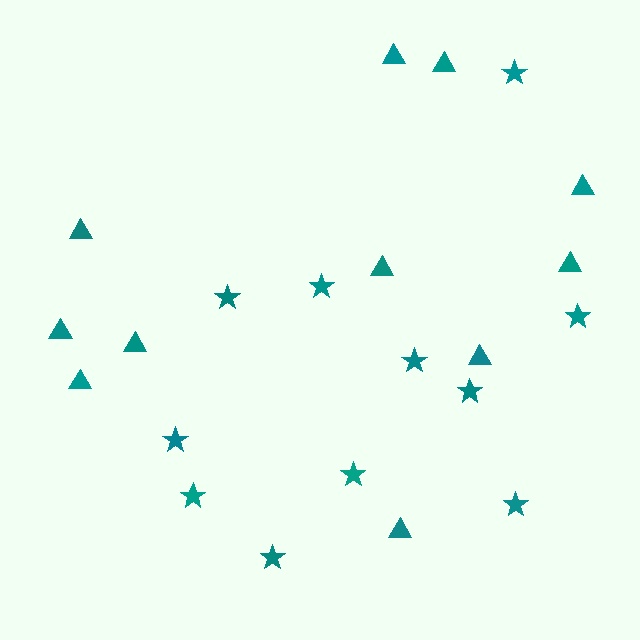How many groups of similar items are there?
There are 2 groups: one group of stars (11) and one group of triangles (11).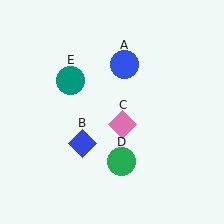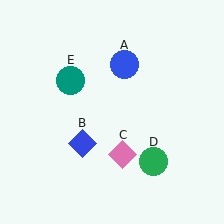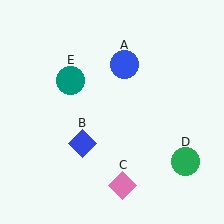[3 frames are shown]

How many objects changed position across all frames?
2 objects changed position: pink diamond (object C), green circle (object D).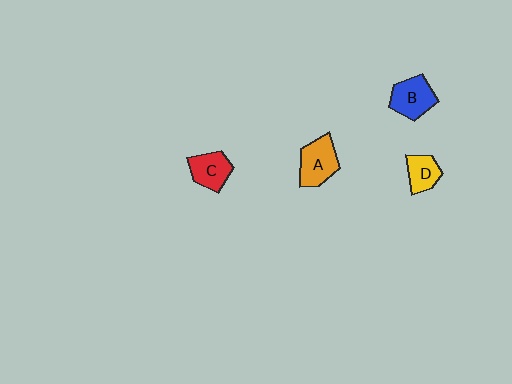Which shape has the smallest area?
Shape D (yellow).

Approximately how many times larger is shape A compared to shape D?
Approximately 1.5 times.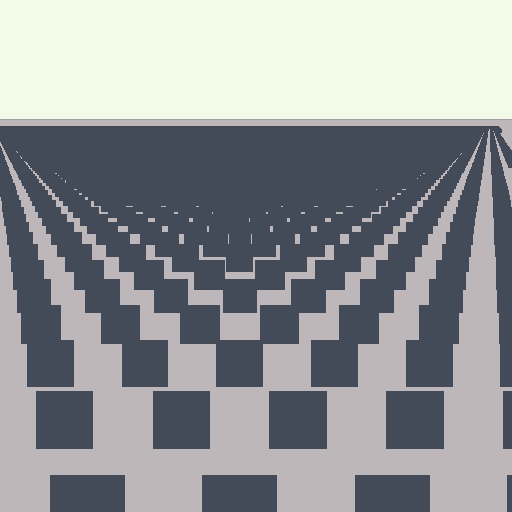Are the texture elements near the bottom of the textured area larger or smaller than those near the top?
Larger. Near the bottom, elements are closer to the viewer and appear at a bigger on-screen size.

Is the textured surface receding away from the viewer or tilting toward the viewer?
The surface is receding away from the viewer. Texture elements get smaller and denser toward the top.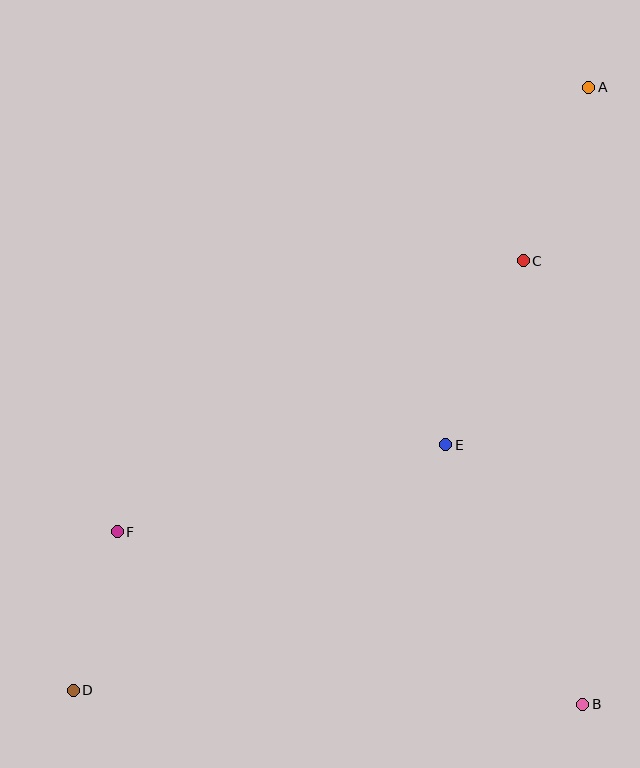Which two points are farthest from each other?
Points A and D are farthest from each other.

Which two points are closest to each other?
Points D and F are closest to each other.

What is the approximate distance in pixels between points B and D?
The distance between B and D is approximately 510 pixels.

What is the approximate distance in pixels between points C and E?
The distance between C and E is approximately 200 pixels.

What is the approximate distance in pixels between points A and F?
The distance between A and F is approximately 648 pixels.